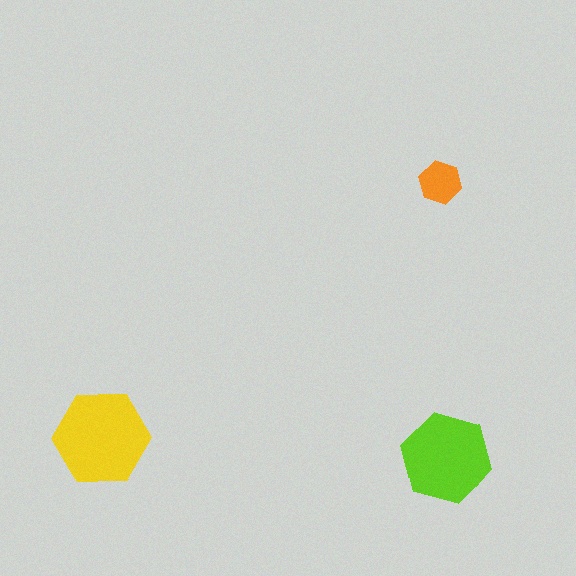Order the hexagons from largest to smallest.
the yellow one, the lime one, the orange one.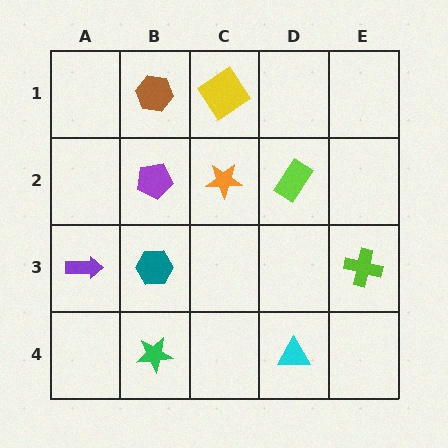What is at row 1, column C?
A yellow diamond.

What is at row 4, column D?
A cyan triangle.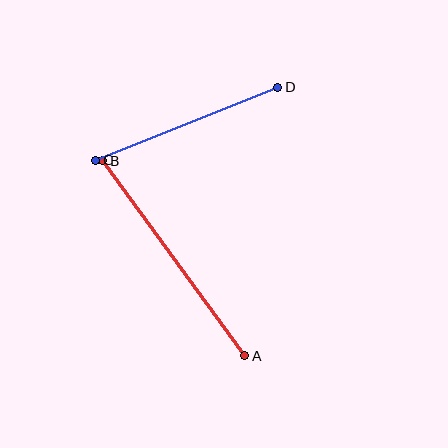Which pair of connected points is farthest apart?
Points A and B are farthest apart.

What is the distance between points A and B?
The distance is approximately 241 pixels.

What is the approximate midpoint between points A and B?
The midpoint is at approximately (174, 258) pixels.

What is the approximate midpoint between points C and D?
The midpoint is at approximately (187, 124) pixels.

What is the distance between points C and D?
The distance is approximately 196 pixels.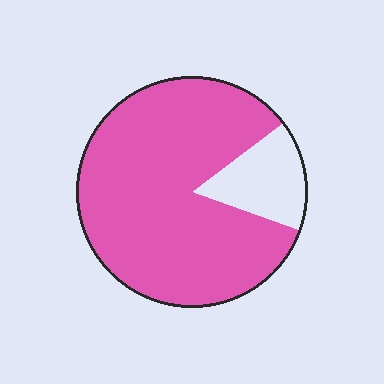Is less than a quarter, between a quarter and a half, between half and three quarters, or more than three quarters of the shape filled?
More than three quarters.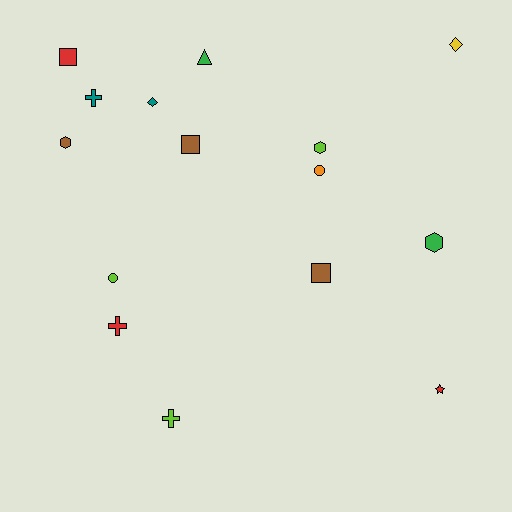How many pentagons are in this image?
There are no pentagons.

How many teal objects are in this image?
There are 2 teal objects.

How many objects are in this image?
There are 15 objects.